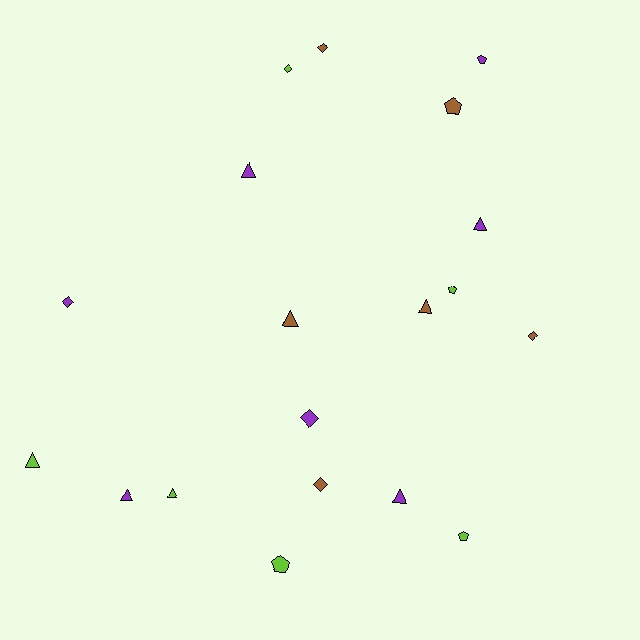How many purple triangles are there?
There are 4 purple triangles.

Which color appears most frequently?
Purple, with 7 objects.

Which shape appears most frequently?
Triangle, with 8 objects.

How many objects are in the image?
There are 19 objects.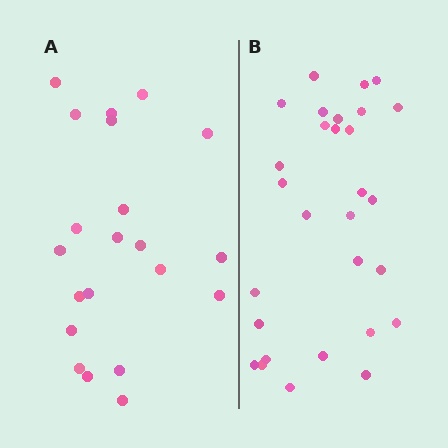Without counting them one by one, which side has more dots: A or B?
Region B (the right region) has more dots.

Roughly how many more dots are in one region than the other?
Region B has roughly 8 or so more dots than region A.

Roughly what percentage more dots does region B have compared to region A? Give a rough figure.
About 40% more.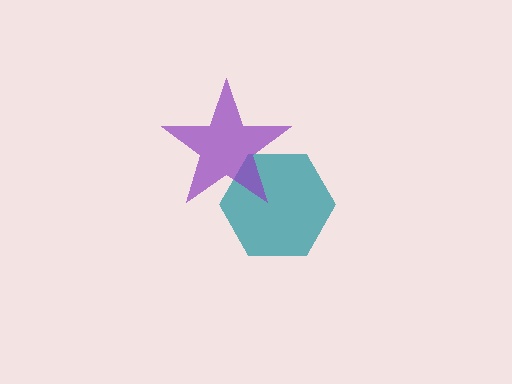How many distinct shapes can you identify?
There are 2 distinct shapes: a teal hexagon, a purple star.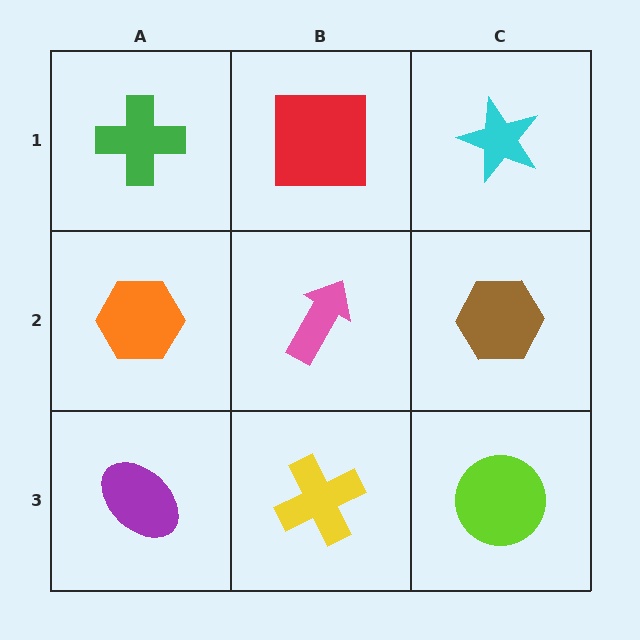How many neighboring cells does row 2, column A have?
3.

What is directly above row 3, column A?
An orange hexagon.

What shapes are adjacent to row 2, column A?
A green cross (row 1, column A), a purple ellipse (row 3, column A), a pink arrow (row 2, column B).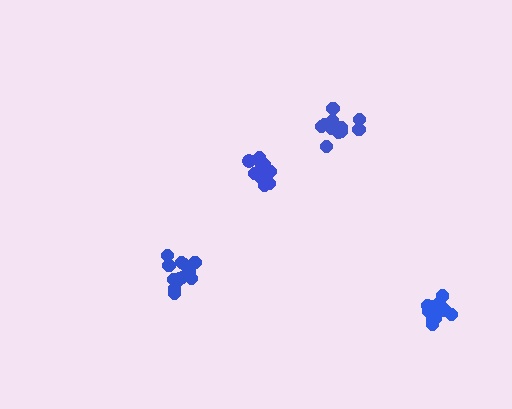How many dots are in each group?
Group 1: 13 dots, Group 2: 11 dots, Group 3: 13 dots, Group 4: 14 dots (51 total).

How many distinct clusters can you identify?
There are 4 distinct clusters.